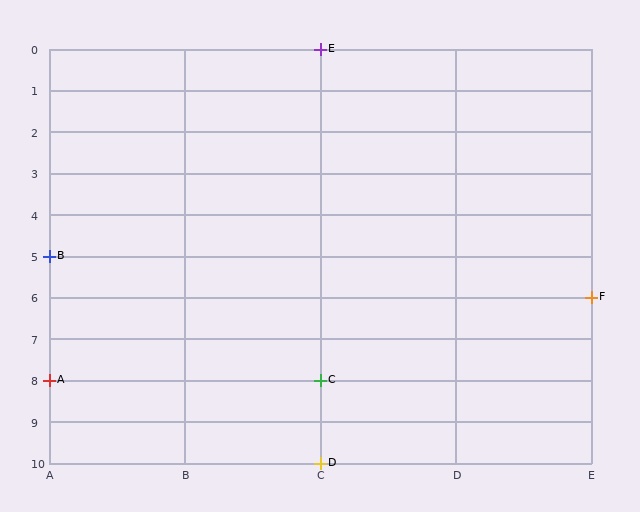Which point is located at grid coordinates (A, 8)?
Point A is at (A, 8).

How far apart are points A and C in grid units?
Points A and C are 2 columns apart.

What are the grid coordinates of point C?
Point C is at grid coordinates (C, 8).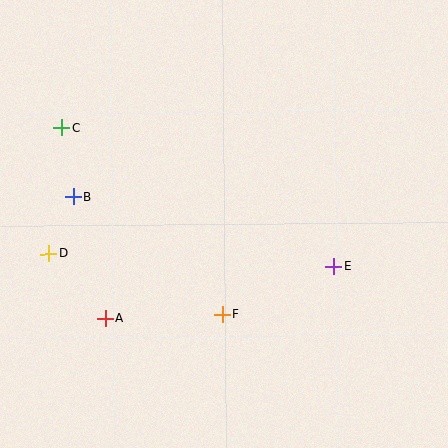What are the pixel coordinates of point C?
Point C is at (62, 128).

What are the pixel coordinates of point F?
Point F is at (222, 314).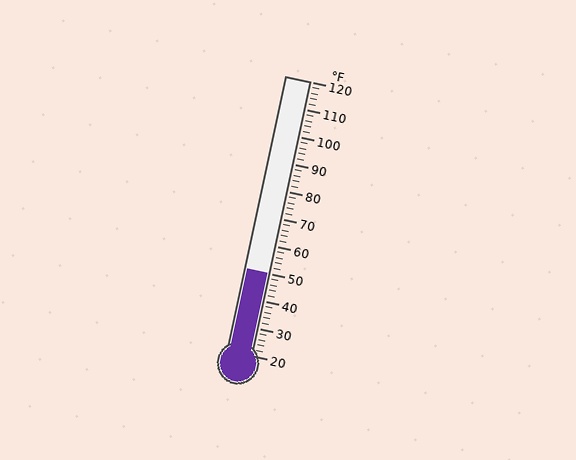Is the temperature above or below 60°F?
The temperature is below 60°F.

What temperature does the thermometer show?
The thermometer shows approximately 50°F.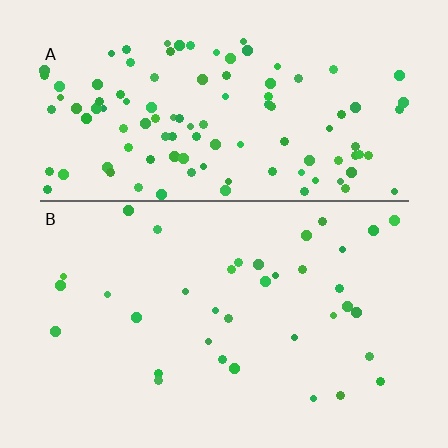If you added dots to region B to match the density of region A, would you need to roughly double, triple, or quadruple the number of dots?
Approximately triple.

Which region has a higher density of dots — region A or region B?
A (the top).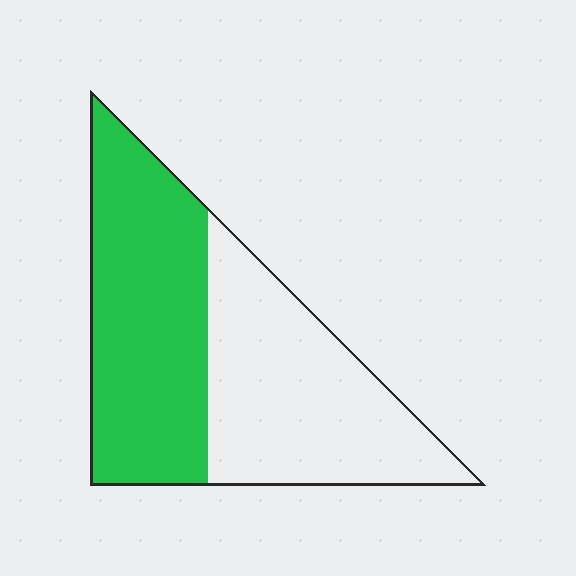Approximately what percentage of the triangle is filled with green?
Approximately 50%.